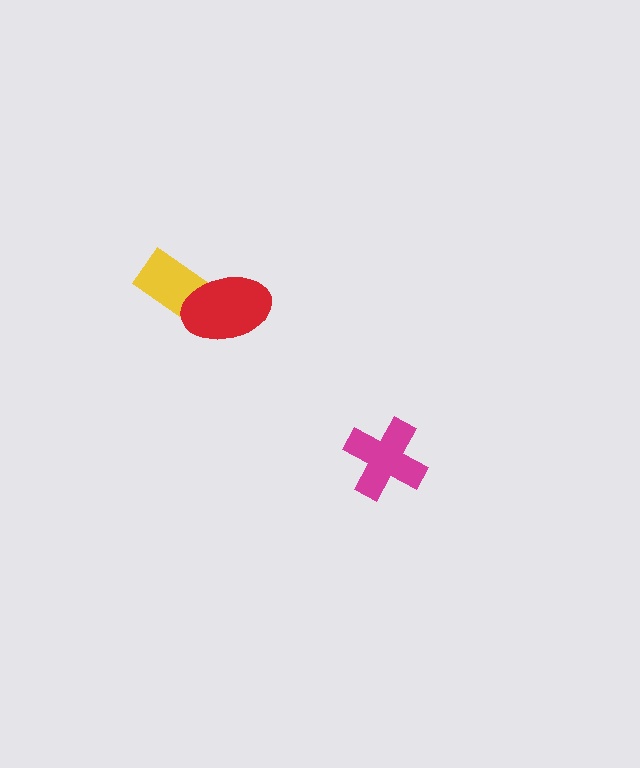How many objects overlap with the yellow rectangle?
1 object overlaps with the yellow rectangle.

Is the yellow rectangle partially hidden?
Yes, it is partially covered by another shape.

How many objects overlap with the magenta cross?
0 objects overlap with the magenta cross.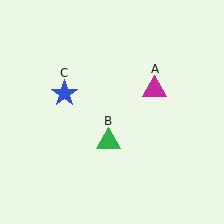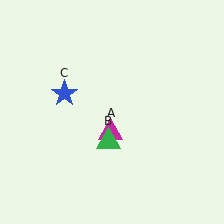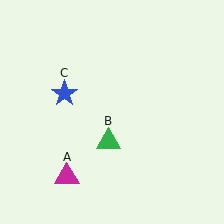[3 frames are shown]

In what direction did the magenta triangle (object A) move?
The magenta triangle (object A) moved down and to the left.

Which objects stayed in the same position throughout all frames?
Green triangle (object B) and blue star (object C) remained stationary.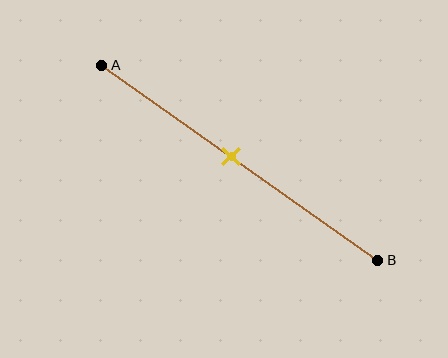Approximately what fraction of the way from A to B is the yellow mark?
The yellow mark is approximately 45% of the way from A to B.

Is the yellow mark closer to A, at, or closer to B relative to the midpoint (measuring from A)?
The yellow mark is closer to point A than the midpoint of segment AB.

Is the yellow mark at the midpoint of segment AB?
No, the mark is at about 45% from A, not at the 50% midpoint.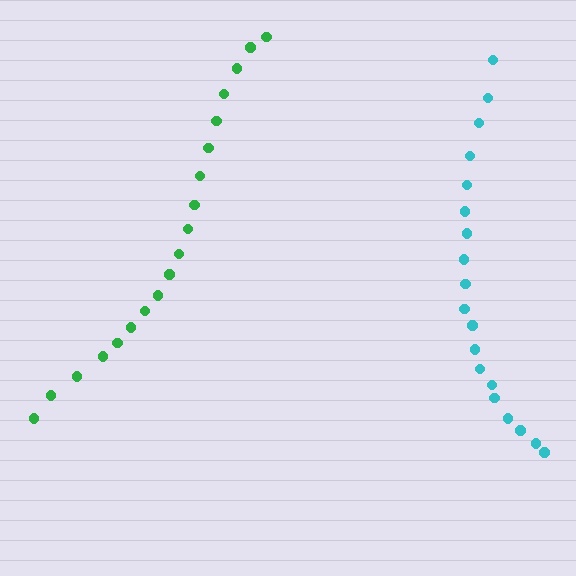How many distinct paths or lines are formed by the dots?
There are 2 distinct paths.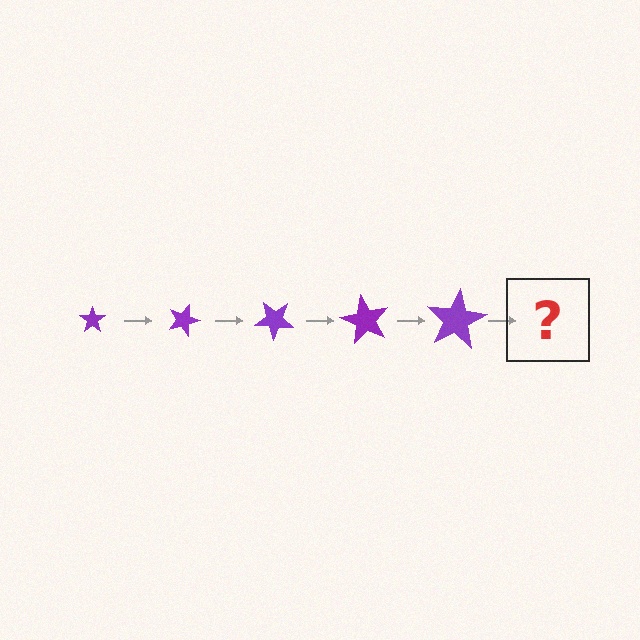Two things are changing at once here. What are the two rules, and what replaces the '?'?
The two rules are that the star grows larger each step and it rotates 20 degrees each step. The '?' should be a star, larger than the previous one and rotated 100 degrees from the start.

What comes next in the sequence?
The next element should be a star, larger than the previous one and rotated 100 degrees from the start.